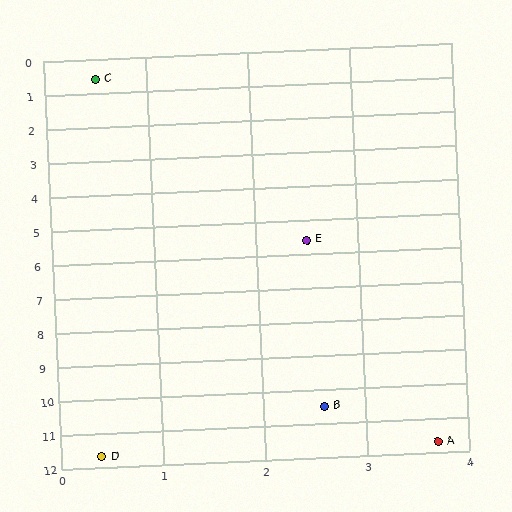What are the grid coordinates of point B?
Point B is at approximately (2.6, 10.5).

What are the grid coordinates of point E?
Point E is at approximately (2.5, 5.6).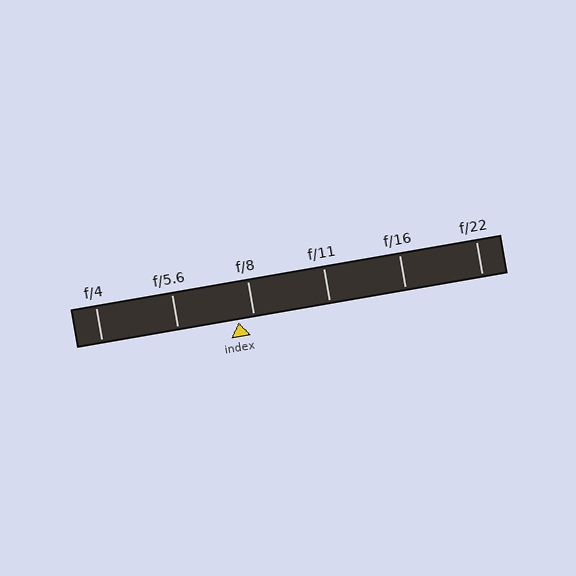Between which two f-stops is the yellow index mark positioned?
The index mark is between f/5.6 and f/8.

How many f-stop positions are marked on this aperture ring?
There are 6 f-stop positions marked.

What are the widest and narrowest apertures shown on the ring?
The widest aperture shown is f/4 and the narrowest is f/22.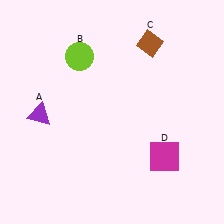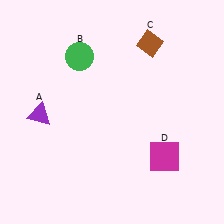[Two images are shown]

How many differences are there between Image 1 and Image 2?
There is 1 difference between the two images.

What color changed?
The circle (B) changed from lime in Image 1 to green in Image 2.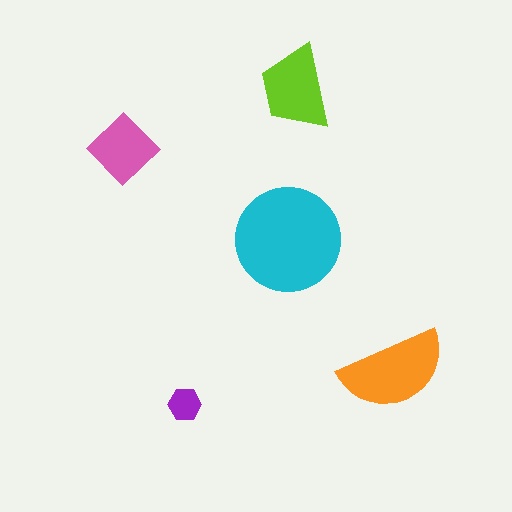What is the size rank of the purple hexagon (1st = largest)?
5th.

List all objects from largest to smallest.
The cyan circle, the orange semicircle, the lime trapezoid, the pink diamond, the purple hexagon.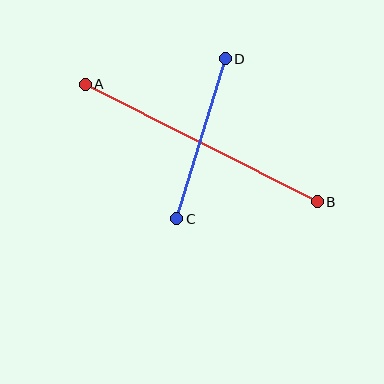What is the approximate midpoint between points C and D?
The midpoint is at approximately (201, 139) pixels.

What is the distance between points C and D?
The distance is approximately 167 pixels.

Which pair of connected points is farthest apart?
Points A and B are farthest apart.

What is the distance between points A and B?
The distance is approximately 260 pixels.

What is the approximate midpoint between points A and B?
The midpoint is at approximately (201, 143) pixels.